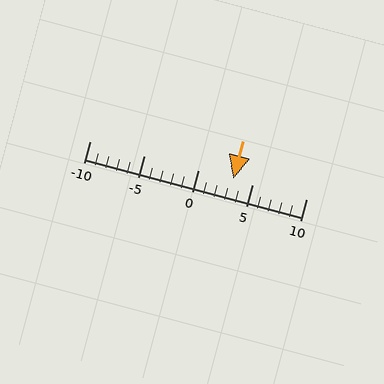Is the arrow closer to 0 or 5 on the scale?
The arrow is closer to 5.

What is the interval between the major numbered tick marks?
The major tick marks are spaced 5 units apart.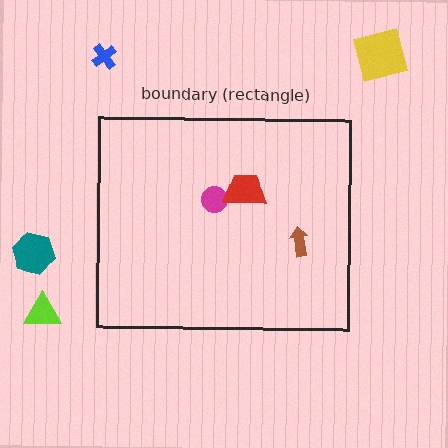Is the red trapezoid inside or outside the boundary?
Inside.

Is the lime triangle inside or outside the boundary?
Outside.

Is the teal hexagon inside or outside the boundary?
Outside.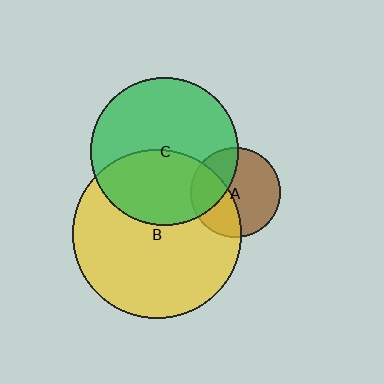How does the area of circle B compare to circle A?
Approximately 3.5 times.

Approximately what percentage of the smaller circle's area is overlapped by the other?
Approximately 40%.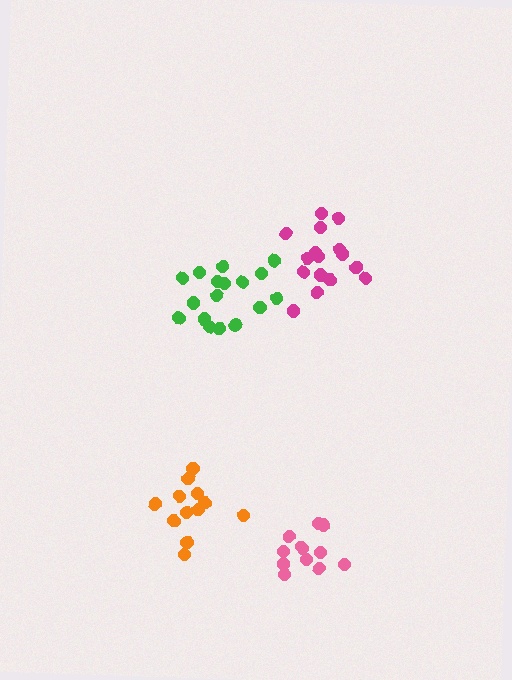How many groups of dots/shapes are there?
There are 4 groups.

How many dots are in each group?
Group 1: 16 dots, Group 2: 12 dots, Group 3: 17 dots, Group 4: 12 dots (57 total).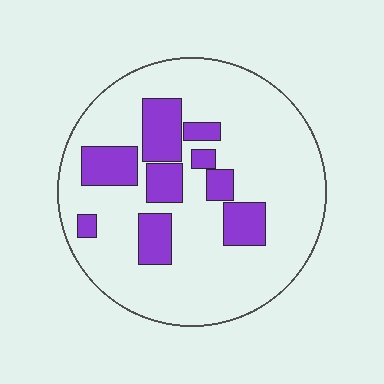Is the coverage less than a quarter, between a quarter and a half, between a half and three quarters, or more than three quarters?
Less than a quarter.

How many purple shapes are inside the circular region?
9.